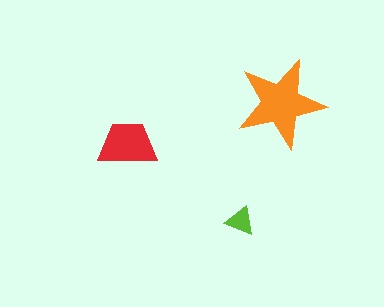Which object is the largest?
The orange star.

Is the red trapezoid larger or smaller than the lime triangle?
Larger.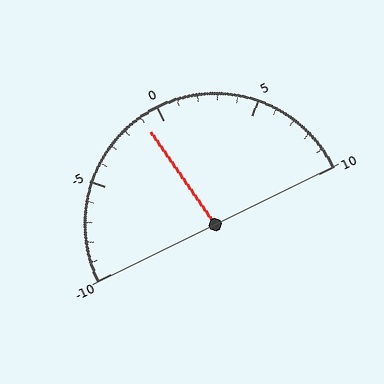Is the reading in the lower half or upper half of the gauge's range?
The reading is in the lower half of the range (-10 to 10).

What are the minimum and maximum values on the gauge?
The gauge ranges from -10 to 10.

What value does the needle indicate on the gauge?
The needle indicates approximately -1.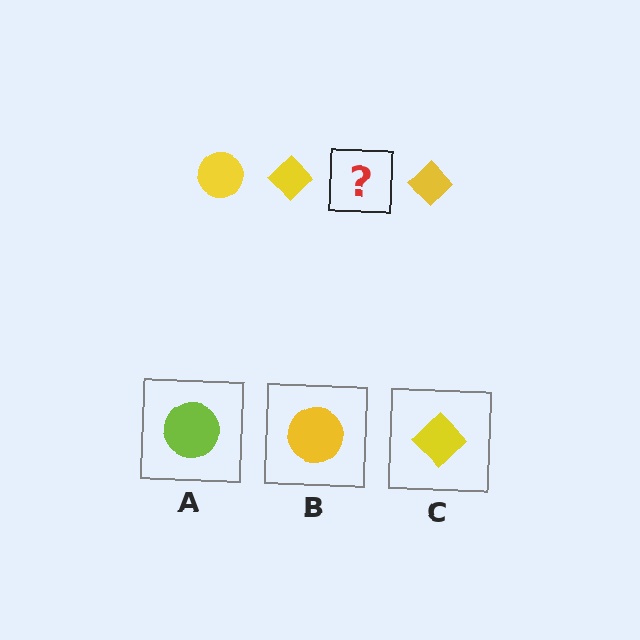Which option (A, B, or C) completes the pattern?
B.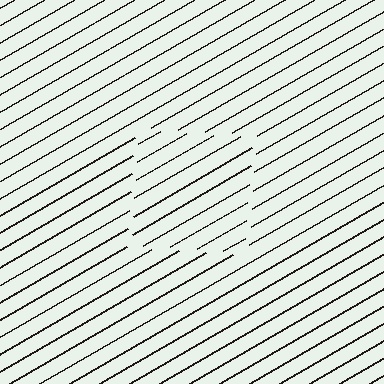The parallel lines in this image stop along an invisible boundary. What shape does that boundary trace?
An illusory square. The interior of the shape contains the same grating, shifted by half a period — the contour is defined by the phase discontinuity where line-ends from the inner and outer gratings abut.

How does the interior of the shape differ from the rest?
The interior of the shape contains the same grating, shifted by half a period — the contour is defined by the phase discontinuity where line-ends from the inner and outer gratings abut.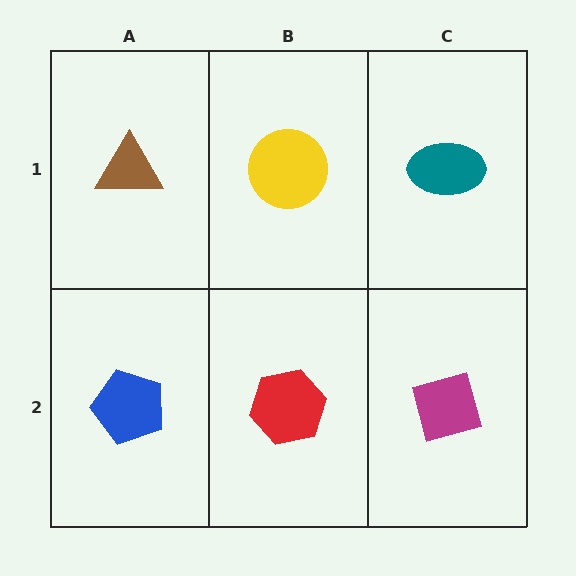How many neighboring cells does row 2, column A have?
2.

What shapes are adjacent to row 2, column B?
A yellow circle (row 1, column B), a blue pentagon (row 2, column A), a magenta diamond (row 2, column C).